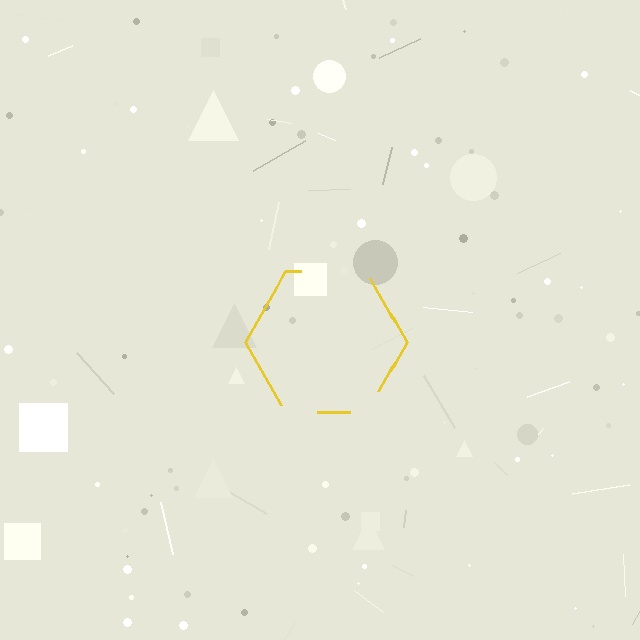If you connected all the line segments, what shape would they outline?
They would outline a hexagon.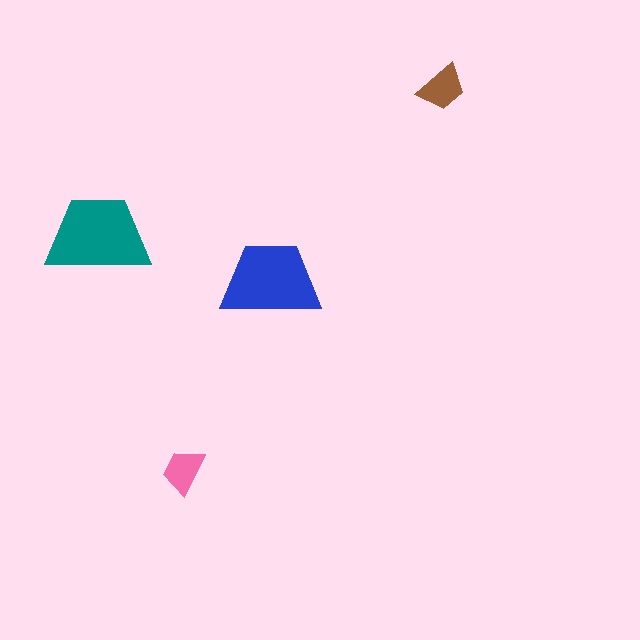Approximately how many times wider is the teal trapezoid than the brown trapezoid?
About 2 times wider.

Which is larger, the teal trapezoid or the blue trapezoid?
The teal one.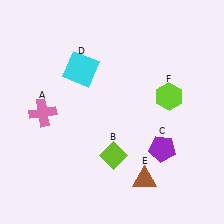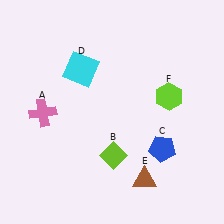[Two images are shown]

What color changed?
The pentagon (C) changed from purple in Image 1 to blue in Image 2.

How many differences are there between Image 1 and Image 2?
There is 1 difference between the two images.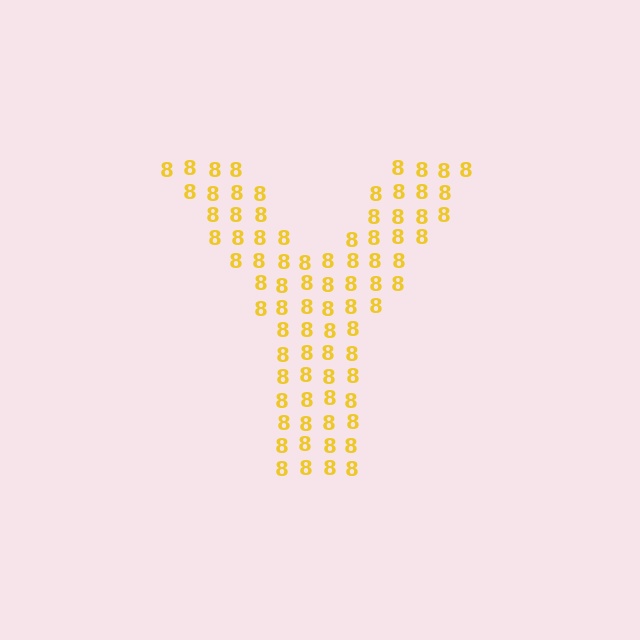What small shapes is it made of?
It is made of small digit 8's.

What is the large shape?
The large shape is the letter Y.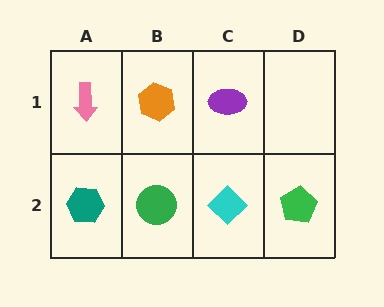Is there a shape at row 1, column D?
No, that cell is empty.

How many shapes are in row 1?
3 shapes.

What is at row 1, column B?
An orange hexagon.